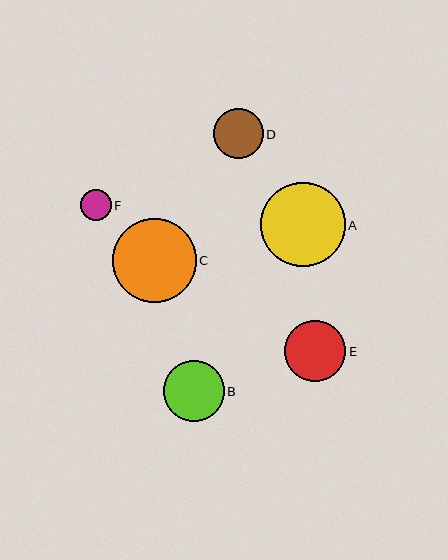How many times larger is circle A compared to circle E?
Circle A is approximately 1.4 times the size of circle E.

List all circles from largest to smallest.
From largest to smallest: A, C, E, B, D, F.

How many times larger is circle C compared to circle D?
Circle C is approximately 1.7 times the size of circle D.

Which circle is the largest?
Circle A is the largest with a size of approximately 84 pixels.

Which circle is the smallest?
Circle F is the smallest with a size of approximately 31 pixels.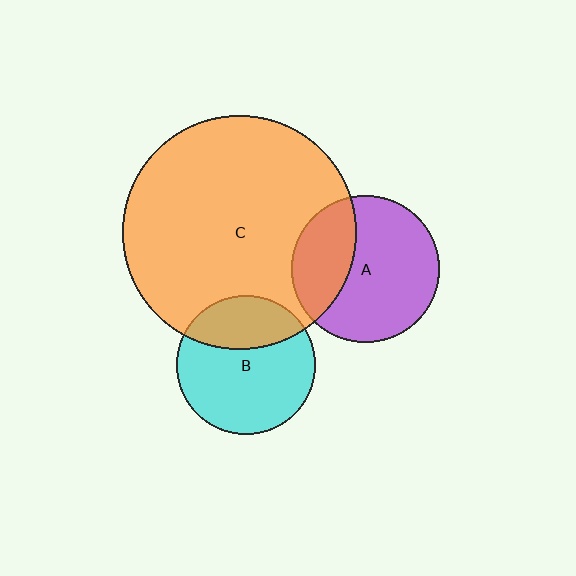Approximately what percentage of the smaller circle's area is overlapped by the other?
Approximately 30%.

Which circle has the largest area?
Circle C (orange).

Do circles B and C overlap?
Yes.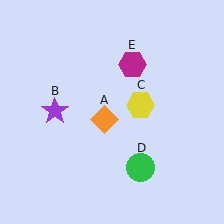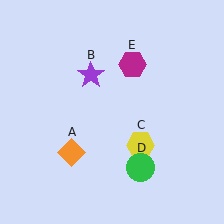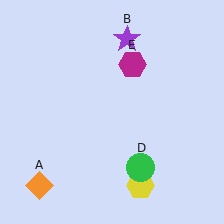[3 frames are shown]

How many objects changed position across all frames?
3 objects changed position: orange diamond (object A), purple star (object B), yellow hexagon (object C).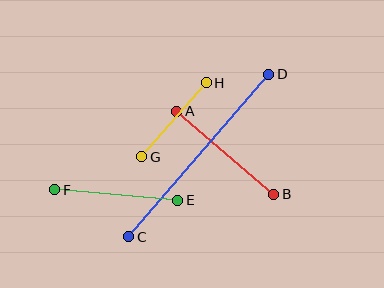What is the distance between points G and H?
The distance is approximately 98 pixels.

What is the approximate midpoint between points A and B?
The midpoint is at approximately (225, 153) pixels.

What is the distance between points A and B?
The distance is approximately 128 pixels.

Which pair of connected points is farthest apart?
Points C and D are farthest apart.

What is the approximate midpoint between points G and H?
The midpoint is at approximately (174, 120) pixels.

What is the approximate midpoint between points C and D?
The midpoint is at approximately (199, 156) pixels.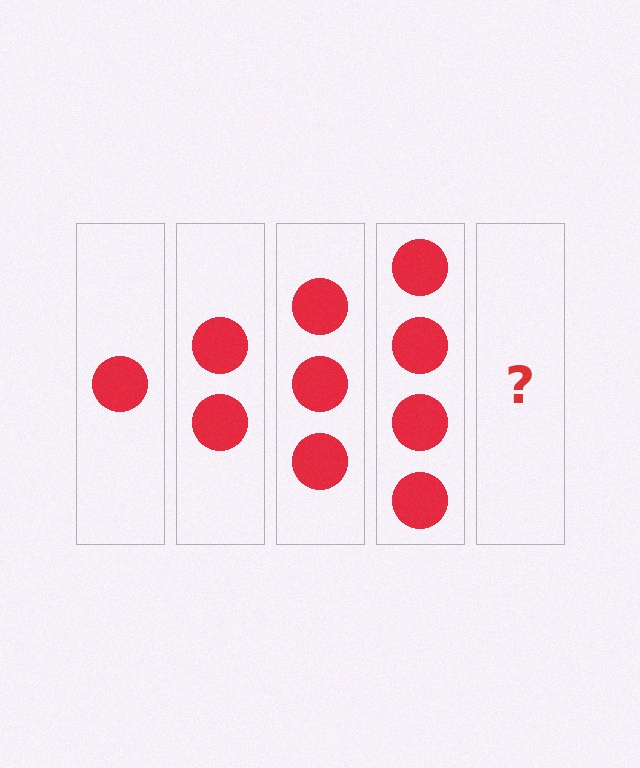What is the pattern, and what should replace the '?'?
The pattern is that each step adds one more circle. The '?' should be 5 circles.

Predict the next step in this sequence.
The next step is 5 circles.